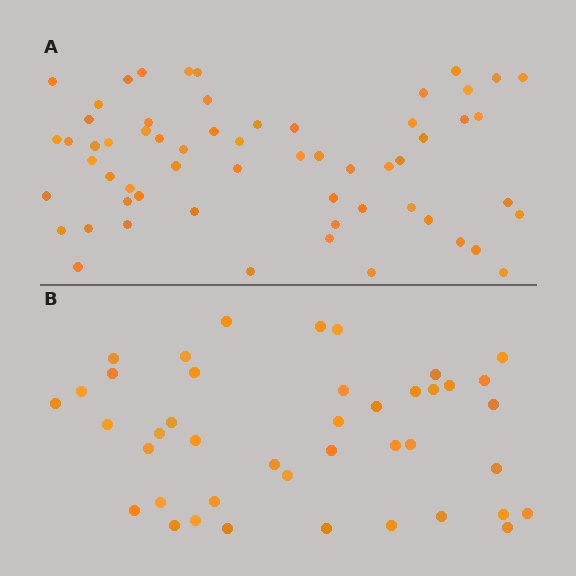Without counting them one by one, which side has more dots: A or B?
Region A (the top region) has more dots.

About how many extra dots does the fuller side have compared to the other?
Region A has approximately 20 more dots than region B.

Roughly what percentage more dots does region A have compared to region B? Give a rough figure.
About 45% more.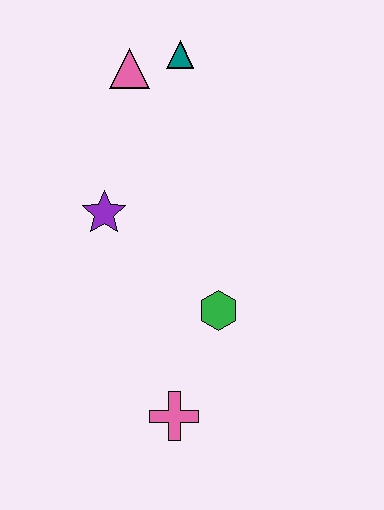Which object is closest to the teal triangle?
The pink triangle is closest to the teal triangle.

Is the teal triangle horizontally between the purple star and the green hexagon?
Yes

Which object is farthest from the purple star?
The pink cross is farthest from the purple star.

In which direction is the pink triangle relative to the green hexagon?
The pink triangle is above the green hexagon.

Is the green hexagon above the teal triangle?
No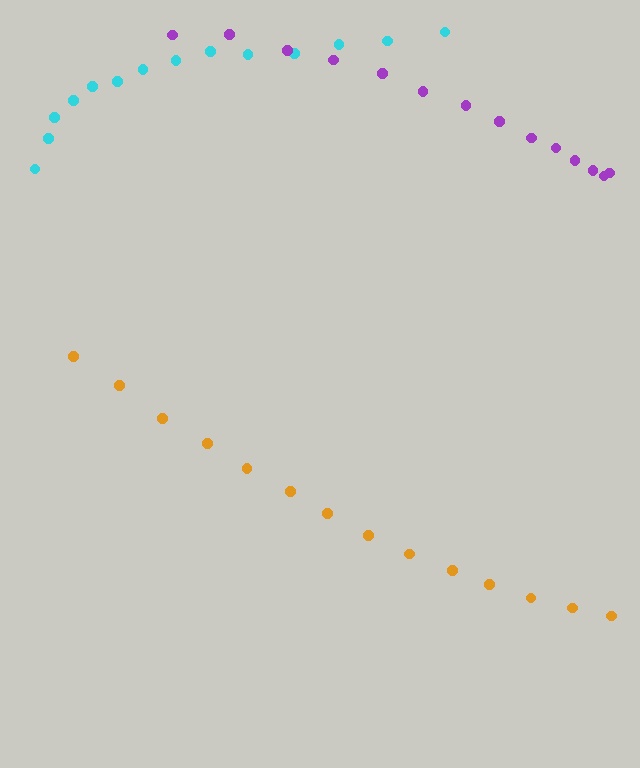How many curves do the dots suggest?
There are 3 distinct paths.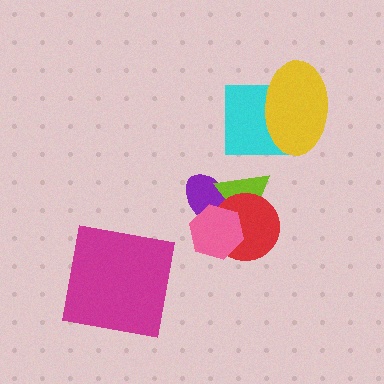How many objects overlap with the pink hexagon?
3 objects overlap with the pink hexagon.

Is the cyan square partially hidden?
Yes, it is partially covered by another shape.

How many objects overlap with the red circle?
3 objects overlap with the red circle.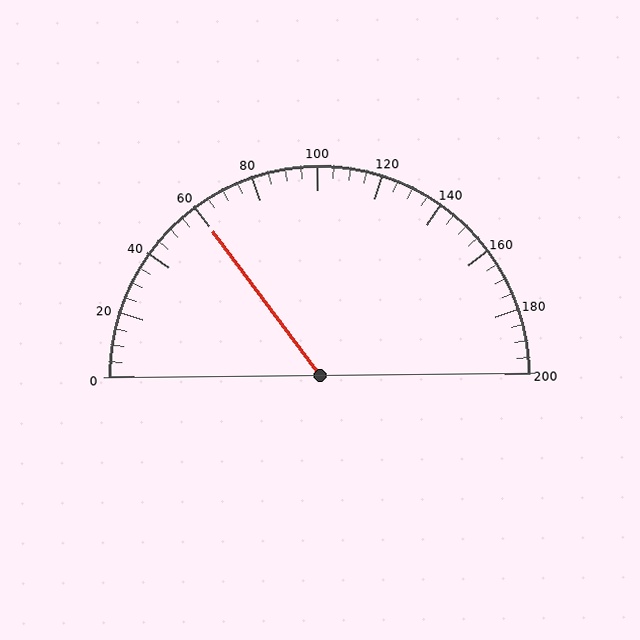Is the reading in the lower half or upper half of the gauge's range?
The reading is in the lower half of the range (0 to 200).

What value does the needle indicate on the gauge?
The needle indicates approximately 60.